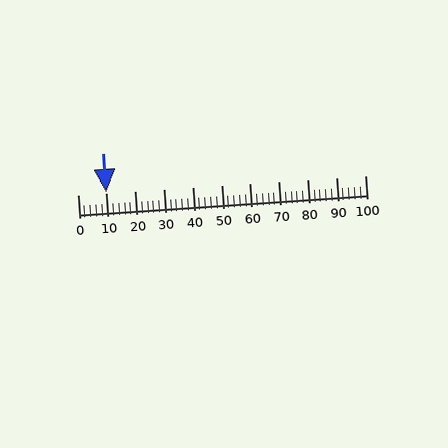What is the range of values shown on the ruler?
The ruler shows values from 0 to 100.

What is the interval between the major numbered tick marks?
The major tick marks are spaced 10 units apart.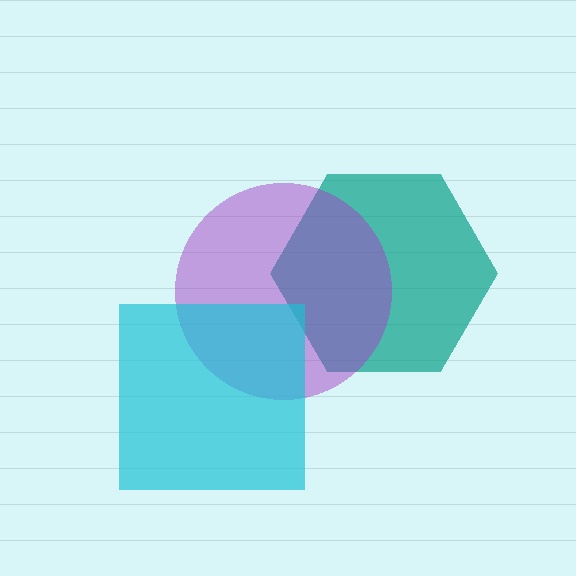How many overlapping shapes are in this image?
There are 3 overlapping shapes in the image.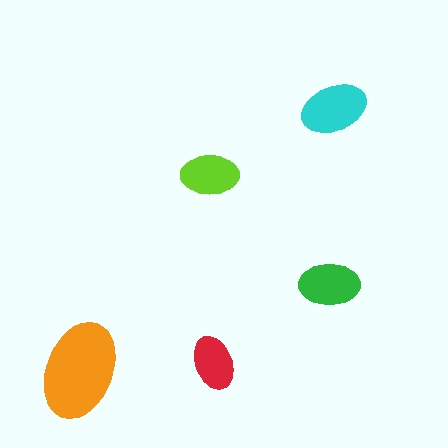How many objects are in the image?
There are 5 objects in the image.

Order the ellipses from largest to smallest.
the orange one, the cyan one, the green one, the lime one, the red one.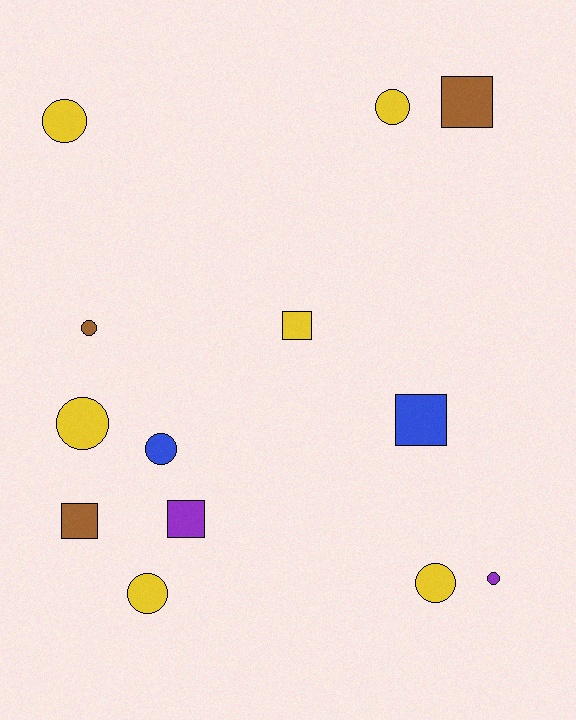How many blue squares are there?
There is 1 blue square.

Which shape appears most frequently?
Circle, with 8 objects.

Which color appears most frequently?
Yellow, with 6 objects.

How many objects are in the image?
There are 13 objects.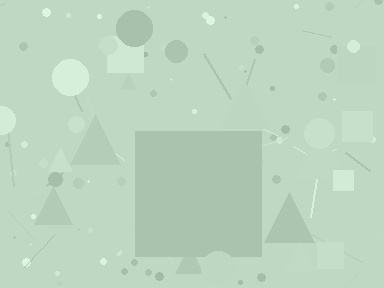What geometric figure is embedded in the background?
A square is embedded in the background.